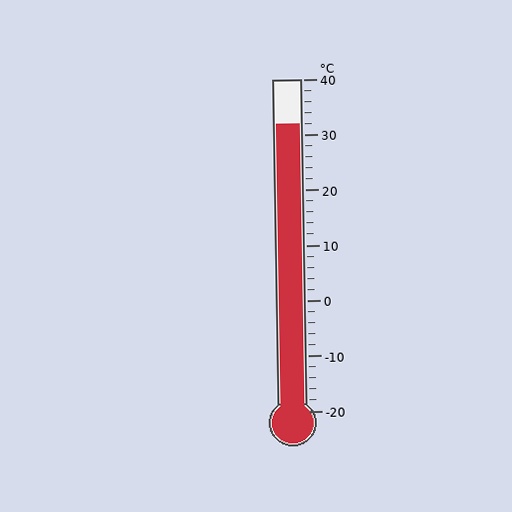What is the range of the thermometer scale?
The thermometer scale ranges from -20°C to 40°C.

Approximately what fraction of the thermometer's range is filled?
The thermometer is filled to approximately 85% of its range.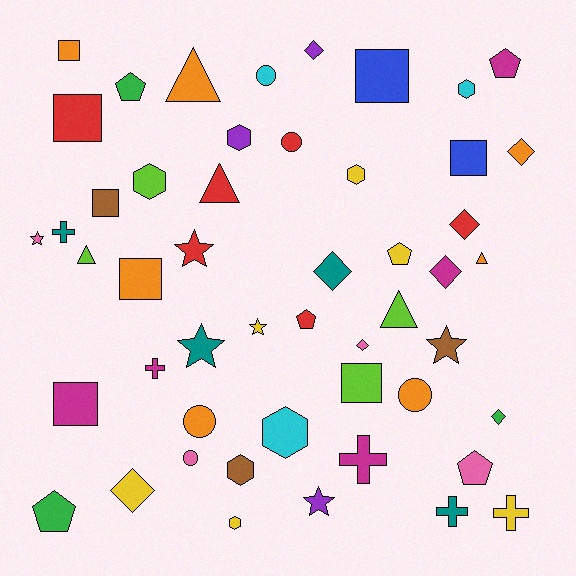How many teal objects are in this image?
There are 4 teal objects.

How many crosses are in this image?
There are 5 crosses.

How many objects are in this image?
There are 50 objects.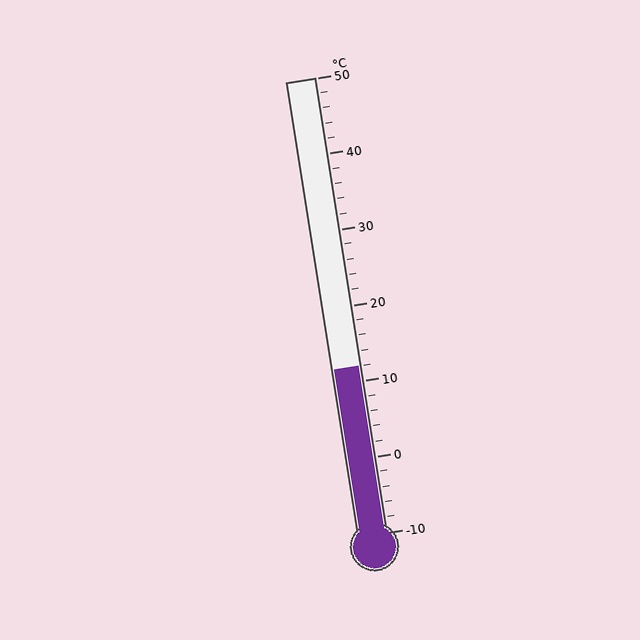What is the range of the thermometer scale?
The thermometer scale ranges from -10°C to 50°C.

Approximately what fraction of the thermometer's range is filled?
The thermometer is filled to approximately 35% of its range.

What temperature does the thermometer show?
The thermometer shows approximately 12°C.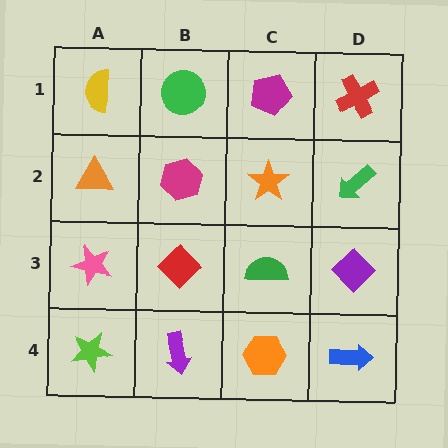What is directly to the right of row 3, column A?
A red diamond.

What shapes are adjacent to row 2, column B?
A green circle (row 1, column B), a red diamond (row 3, column B), an orange triangle (row 2, column A), an orange star (row 2, column C).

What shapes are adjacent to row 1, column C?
An orange star (row 2, column C), a green circle (row 1, column B), a red cross (row 1, column D).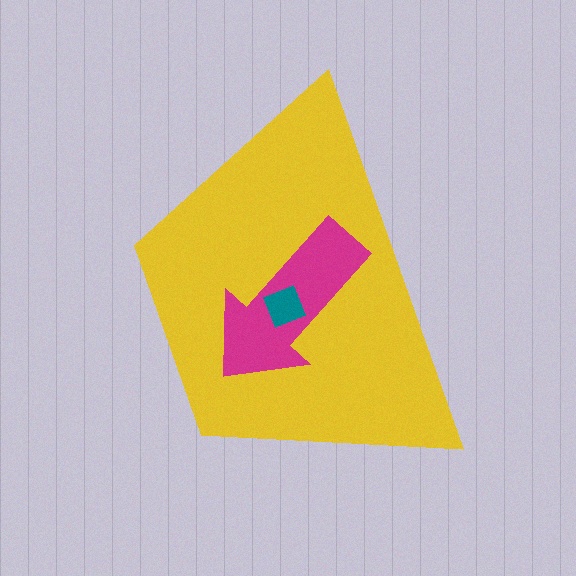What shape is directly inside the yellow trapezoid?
The magenta arrow.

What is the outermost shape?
The yellow trapezoid.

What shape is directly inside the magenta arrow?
The teal diamond.